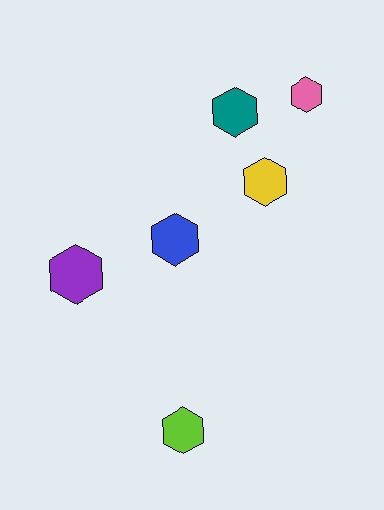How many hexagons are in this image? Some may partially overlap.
There are 6 hexagons.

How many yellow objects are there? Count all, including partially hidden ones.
There is 1 yellow object.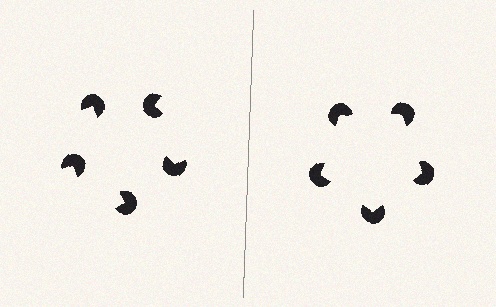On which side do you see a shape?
An illusory pentagon appears on the right side. On the left side the wedge cuts are rotated, so no coherent shape forms.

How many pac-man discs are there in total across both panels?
10 — 5 on each side.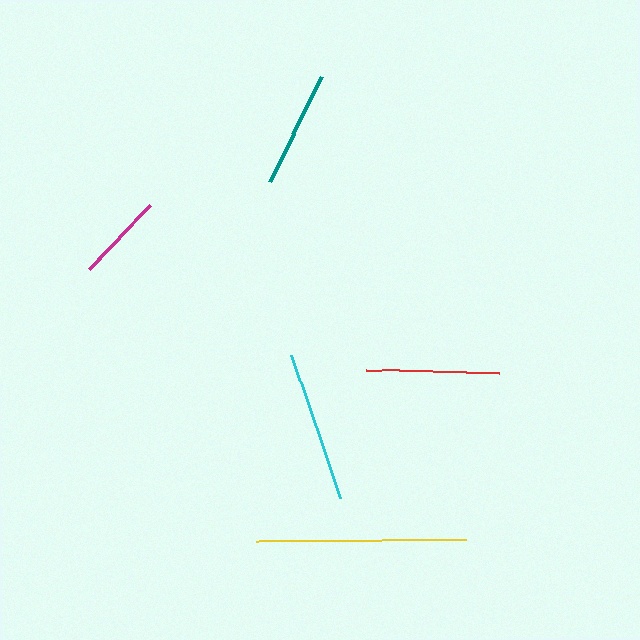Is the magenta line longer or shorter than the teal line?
The teal line is longer than the magenta line.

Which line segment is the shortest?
The magenta line is the shortest at approximately 88 pixels.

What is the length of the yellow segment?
The yellow segment is approximately 210 pixels long.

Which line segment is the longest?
The yellow line is the longest at approximately 210 pixels.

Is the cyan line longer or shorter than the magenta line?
The cyan line is longer than the magenta line.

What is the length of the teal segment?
The teal segment is approximately 118 pixels long.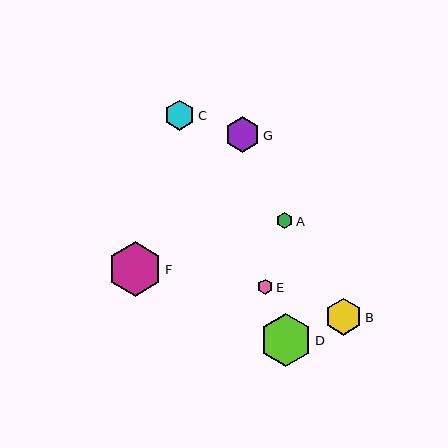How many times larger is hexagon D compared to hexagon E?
Hexagon D is approximately 3.5 times the size of hexagon E.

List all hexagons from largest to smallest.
From largest to smallest: F, D, B, G, C, A, E.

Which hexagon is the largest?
Hexagon F is the largest with a size of approximately 54 pixels.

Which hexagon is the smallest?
Hexagon E is the smallest with a size of approximately 15 pixels.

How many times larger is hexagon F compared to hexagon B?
Hexagon F is approximately 1.5 times the size of hexagon B.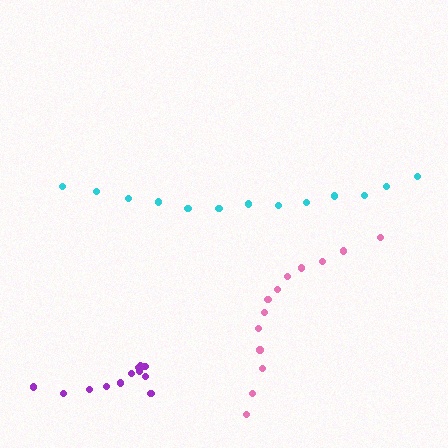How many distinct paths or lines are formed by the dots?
There are 3 distinct paths.